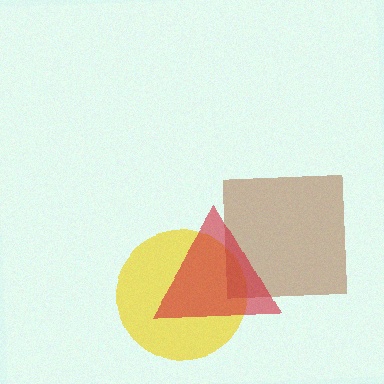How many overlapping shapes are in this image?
There are 3 overlapping shapes in the image.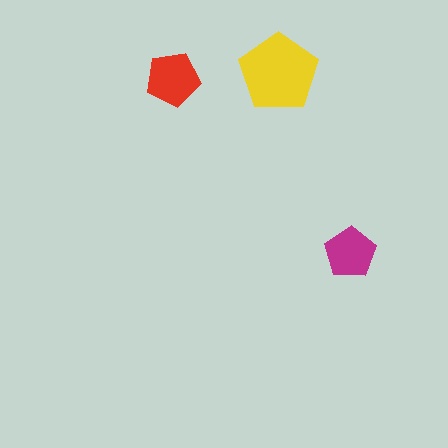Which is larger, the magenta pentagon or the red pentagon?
The red one.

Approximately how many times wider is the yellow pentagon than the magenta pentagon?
About 1.5 times wider.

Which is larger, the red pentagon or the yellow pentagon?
The yellow one.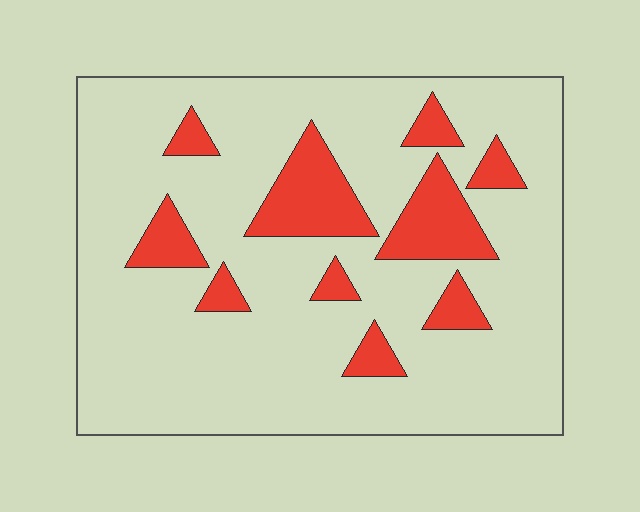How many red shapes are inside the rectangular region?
10.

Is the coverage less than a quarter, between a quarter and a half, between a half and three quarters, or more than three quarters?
Less than a quarter.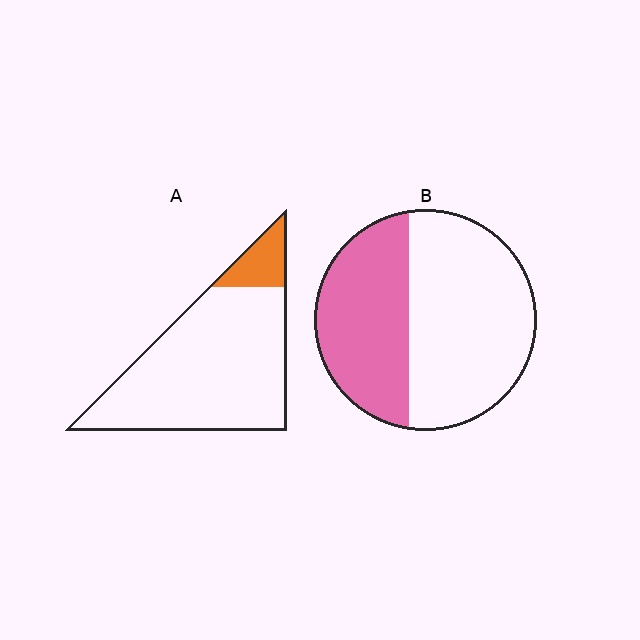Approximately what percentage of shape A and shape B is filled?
A is approximately 10% and B is approximately 40%.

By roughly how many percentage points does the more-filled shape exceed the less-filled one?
By roughly 30 percentage points (B over A).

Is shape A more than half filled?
No.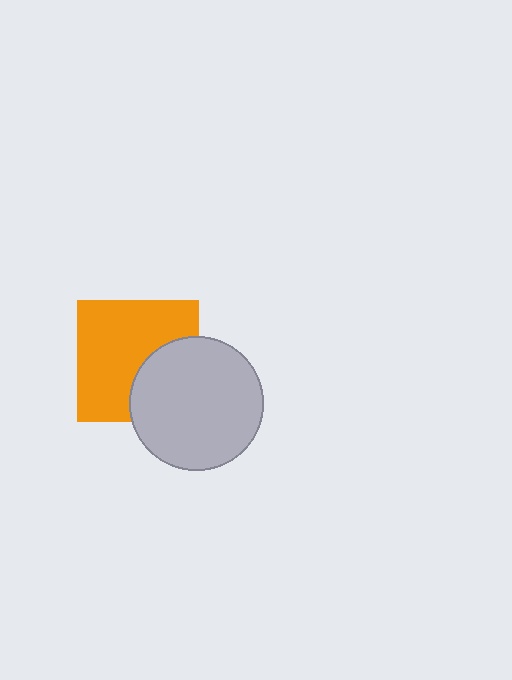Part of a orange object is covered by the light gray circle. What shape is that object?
It is a square.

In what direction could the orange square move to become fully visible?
The orange square could move left. That would shift it out from behind the light gray circle entirely.